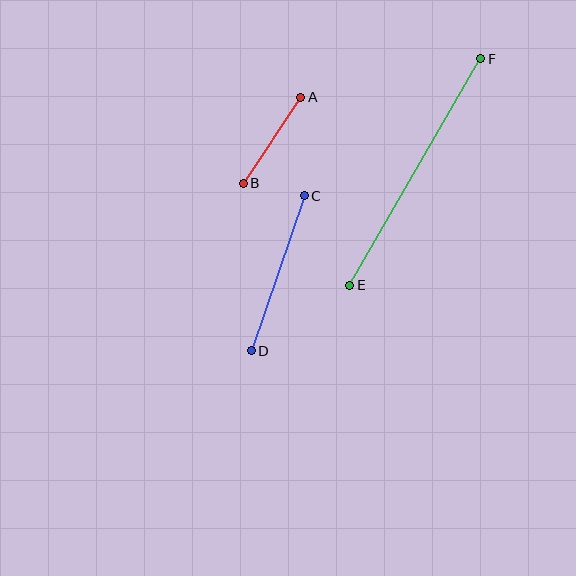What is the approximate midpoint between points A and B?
The midpoint is at approximately (272, 140) pixels.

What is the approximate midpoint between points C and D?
The midpoint is at approximately (278, 273) pixels.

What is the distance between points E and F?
The distance is approximately 262 pixels.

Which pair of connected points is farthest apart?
Points E and F are farthest apart.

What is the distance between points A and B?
The distance is approximately 103 pixels.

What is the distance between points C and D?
The distance is approximately 164 pixels.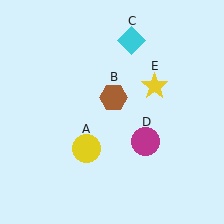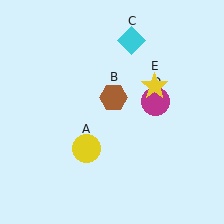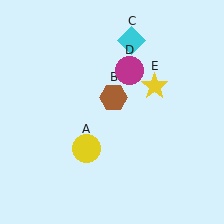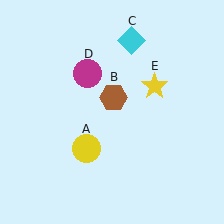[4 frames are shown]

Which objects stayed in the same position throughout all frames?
Yellow circle (object A) and brown hexagon (object B) and cyan diamond (object C) and yellow star (object E) remained stationary.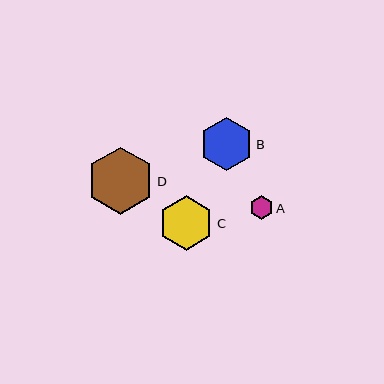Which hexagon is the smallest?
Hexagon A is the smallest with a size of approximately 23 pixels.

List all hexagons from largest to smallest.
From largest to smallest: D, C, B, A.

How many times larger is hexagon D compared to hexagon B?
Hexagon D is approximately 1.3 times the size of hexagon B.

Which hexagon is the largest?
Hexagon D is the largest with a size of approximately 67 pixels.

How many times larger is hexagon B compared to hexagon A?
Hexagon B is approximately 2.3 times the size of hexagon A.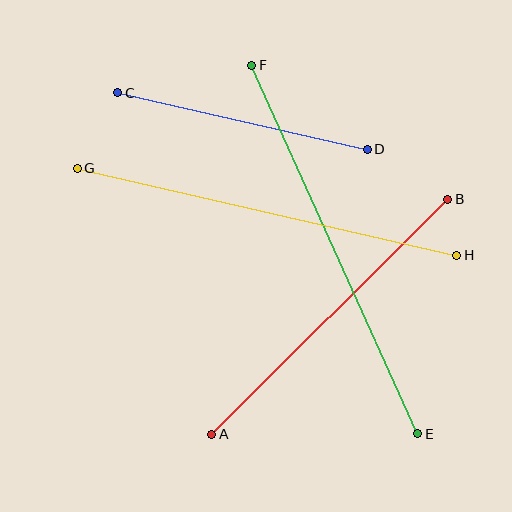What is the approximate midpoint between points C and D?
The midpoint is at approximately (243, 121) pixels.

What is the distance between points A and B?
The distance is approximately 333 pixels.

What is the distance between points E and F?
The distance is approximately 404 pixels.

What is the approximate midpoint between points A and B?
The midpoint is at approximately (330, 317) pixels.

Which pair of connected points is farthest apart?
Points E and F are farthest apart.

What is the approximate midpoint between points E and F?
The midpoint is at approximately (335, 250) pixels.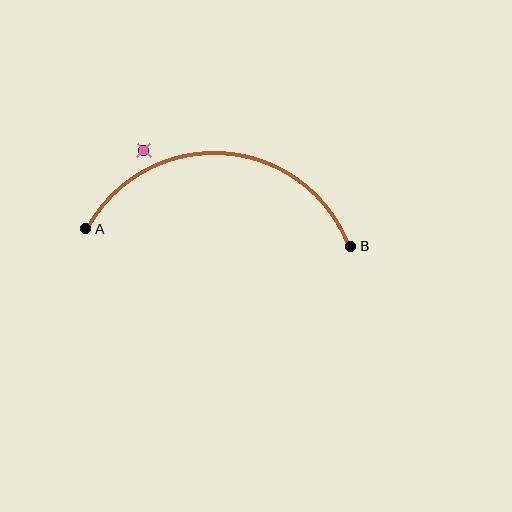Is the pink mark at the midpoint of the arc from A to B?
No — the pink mark does not lie on the arc at all. It sits slightly outside the curve.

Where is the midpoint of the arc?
The arc midpoint is the point on the curve farthest from the straight line joining A and B. It sits above that line.